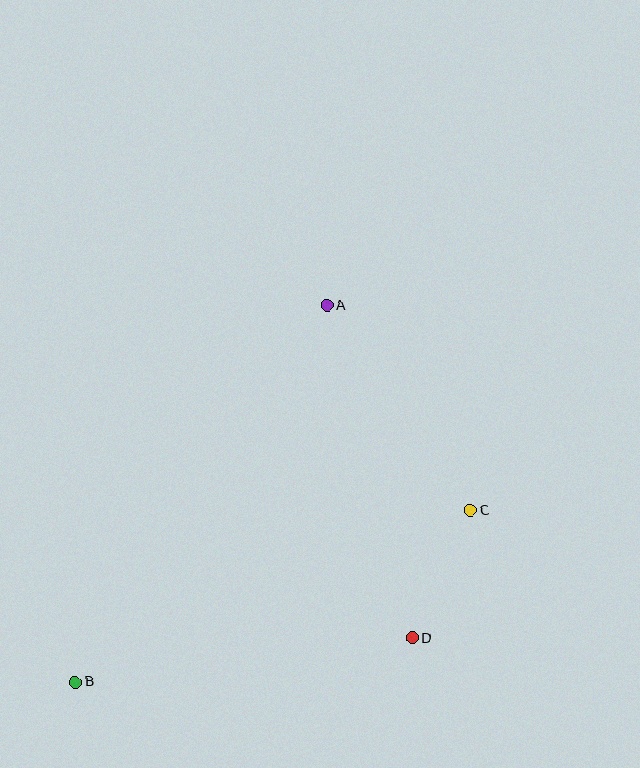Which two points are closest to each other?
Points C and D are closest to each other.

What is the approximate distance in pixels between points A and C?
The distance between A and C is approximately 250 pixels.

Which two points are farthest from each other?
Points A and B are farthest from each other.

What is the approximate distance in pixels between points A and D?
The distance between A and D is approximately 344 pixels.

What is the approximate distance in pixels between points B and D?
The distance between B and D is approximately 340 pixels.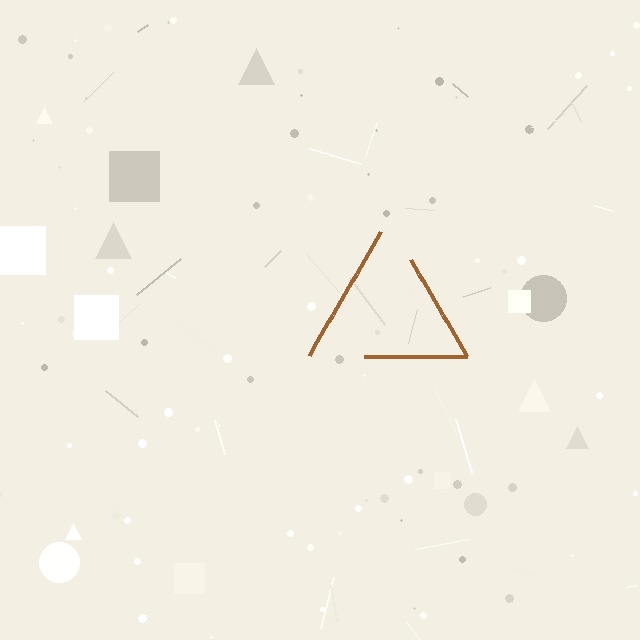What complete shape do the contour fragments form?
The contour fragments form a triangle.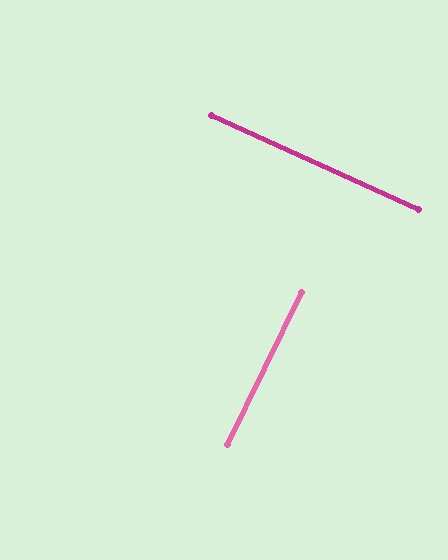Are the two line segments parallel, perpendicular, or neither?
Perpendicular — they meet at approximately 89°.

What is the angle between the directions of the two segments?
Approximately 89 degrees.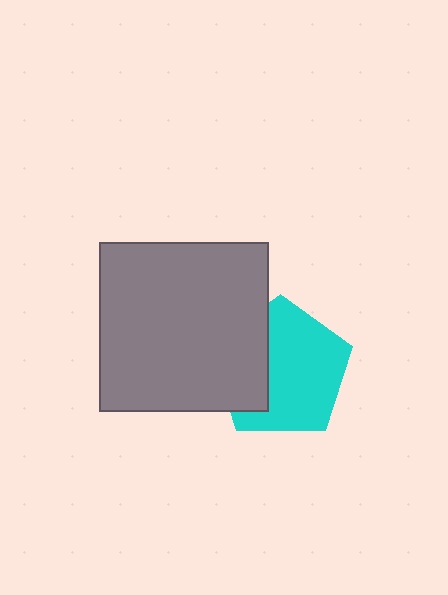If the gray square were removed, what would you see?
You would see the complete cyan pentagon.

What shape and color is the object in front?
The object in front is a gray square.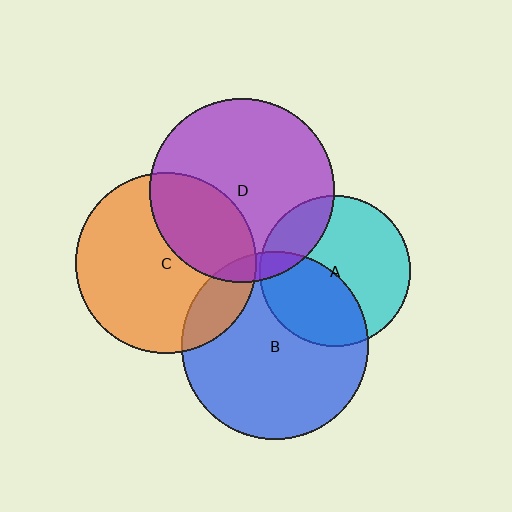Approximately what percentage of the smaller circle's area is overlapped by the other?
Approximately 15%.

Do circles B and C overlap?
Yes.